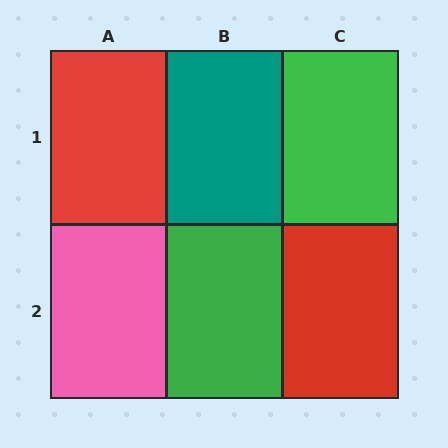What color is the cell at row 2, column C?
Red.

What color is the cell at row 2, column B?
Green.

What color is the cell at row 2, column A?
Pink.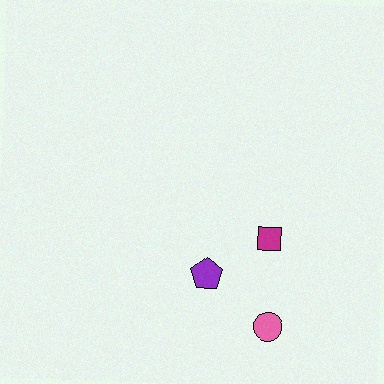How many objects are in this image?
There are 3 objects.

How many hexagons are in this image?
There are no hexagons.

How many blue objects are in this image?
There are no blue objects.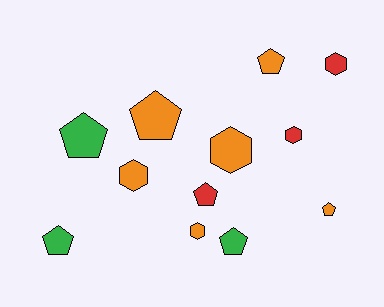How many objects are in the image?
There are 12 objects.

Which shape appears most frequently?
Pentagon, with 7 objects.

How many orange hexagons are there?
There are 3 orange hexagons.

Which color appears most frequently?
Orange, with 6 objects.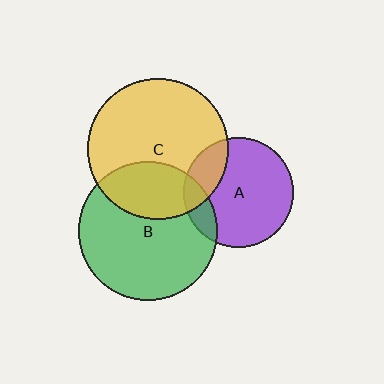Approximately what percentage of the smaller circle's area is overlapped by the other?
Approximately 15%.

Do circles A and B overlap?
Yes.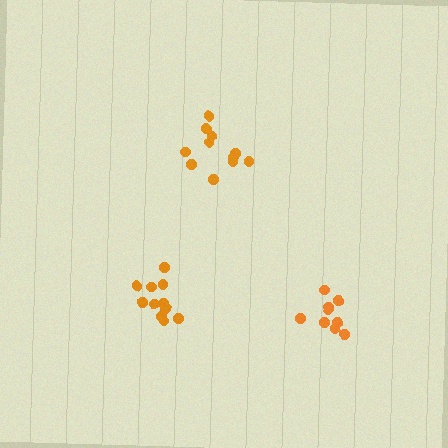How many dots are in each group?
Group 1: 11 dots, Group 2: 11 dots, Group 3: 9 dots (31 total).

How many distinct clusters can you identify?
There are 3 distinct clusters.